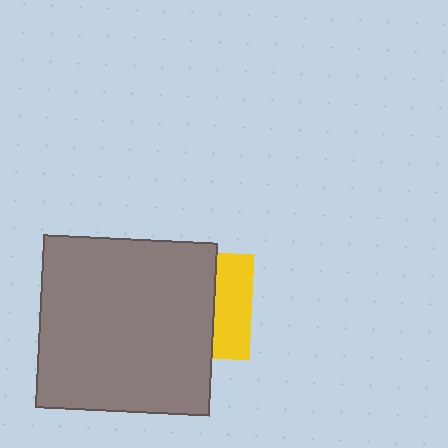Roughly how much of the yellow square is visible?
A small part of it is visible (roughly 34%).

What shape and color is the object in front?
The object in front is a gray square.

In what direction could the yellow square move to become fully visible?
The yellow square could move right. That would shift it out from behind the gray square entirely.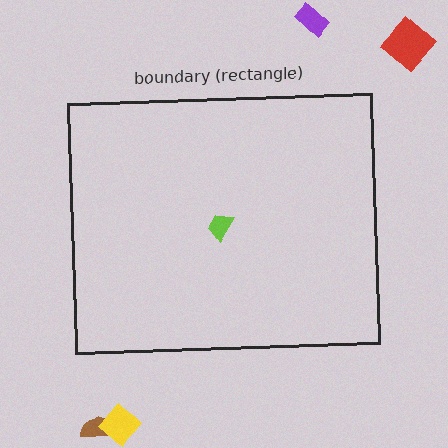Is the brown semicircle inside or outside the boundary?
Outside.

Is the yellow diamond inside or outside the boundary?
Outside.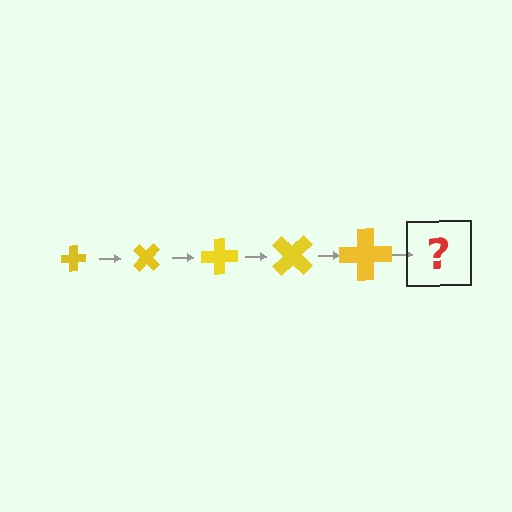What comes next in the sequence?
The next element should be a cross, larger than the previous one and rotated 225 degrees from the start.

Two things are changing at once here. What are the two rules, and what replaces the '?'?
The two rules are that the cross grows larger each step and it rotates 45 degrees each step. The '?' should be a cross, larger than the previous one and rotated 225 degrees from the start.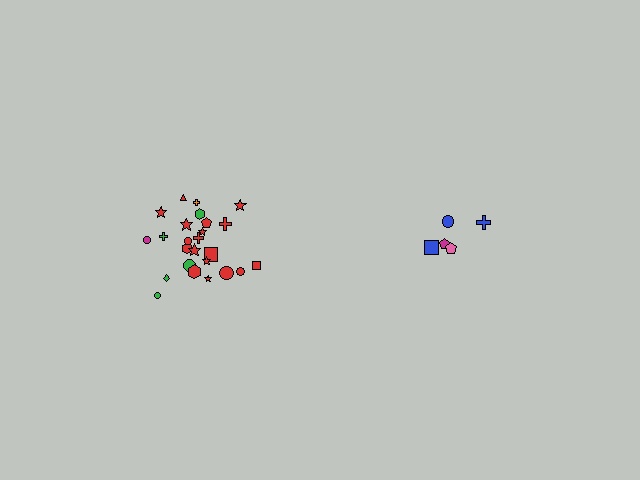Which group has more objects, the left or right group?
The left group.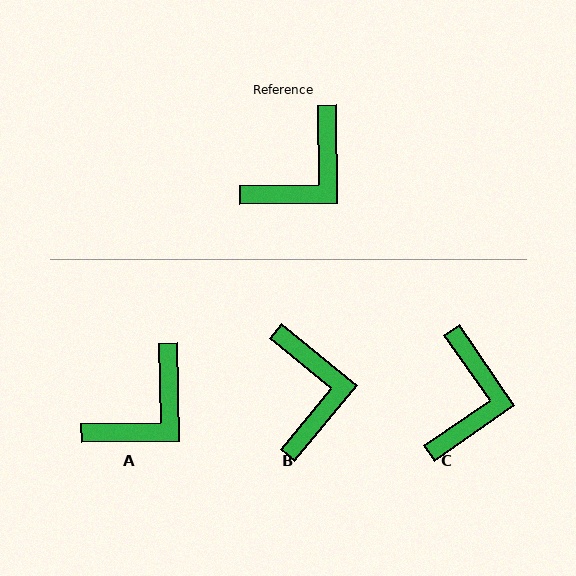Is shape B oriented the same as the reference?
No, it is off by about 50 degrees.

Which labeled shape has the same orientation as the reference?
A.